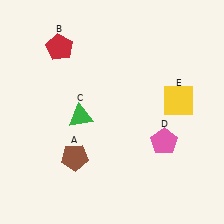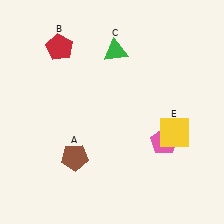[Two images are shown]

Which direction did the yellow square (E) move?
The yellow square (E) moved down.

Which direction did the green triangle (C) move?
The green triangle (C) moved up.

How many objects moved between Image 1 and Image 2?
2 objects moved between the two images.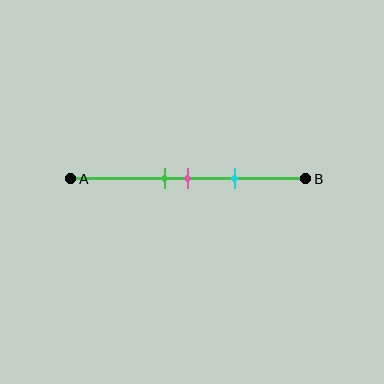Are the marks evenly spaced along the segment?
Yes, the marks are approximately evenly spaced.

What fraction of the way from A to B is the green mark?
The green mark is approximately 40% (0.4) of the way from A to B.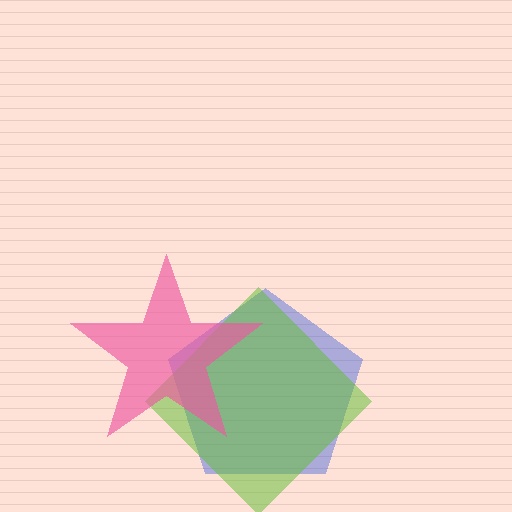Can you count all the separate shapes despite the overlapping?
Yes, there are 3 separate shapes.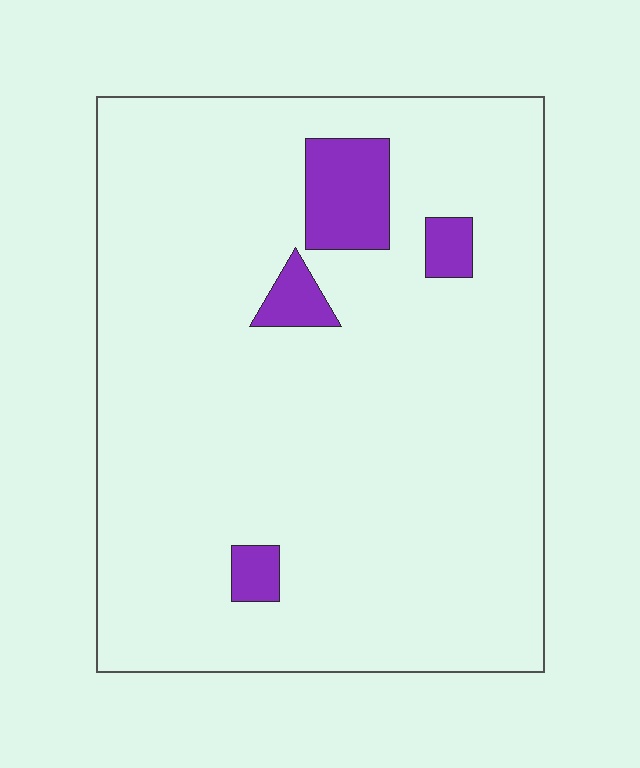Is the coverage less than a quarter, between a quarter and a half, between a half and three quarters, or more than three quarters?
Less than a quarter.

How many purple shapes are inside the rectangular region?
4.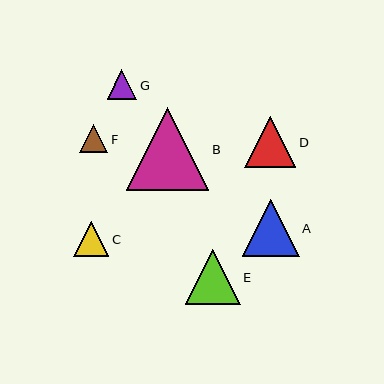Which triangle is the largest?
Triangle B is the largest with a size of approximately 83 pixels.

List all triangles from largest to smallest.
From largest to smallest: B, A, E, D, C, G, F.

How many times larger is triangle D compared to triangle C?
Triangle D is approximately 1.5 times the size of triangle C.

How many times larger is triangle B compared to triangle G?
Triangle B is approximately 2.8 times the size of triangle G.